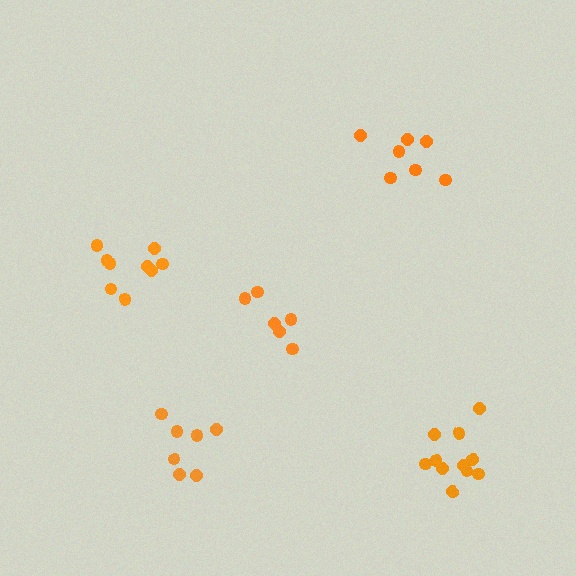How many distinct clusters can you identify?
There are 5 distinct clusters.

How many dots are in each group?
Group 1: 7 dots, Group 2: 7 dots, Group 3: 6 dots, Group 4: 9 dots, Group 5: 11 dots (40 total).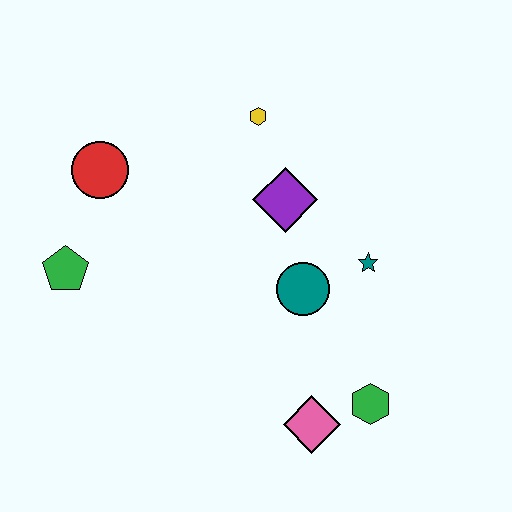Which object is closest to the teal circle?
The teal star is closest to the teal circle.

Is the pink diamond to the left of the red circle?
No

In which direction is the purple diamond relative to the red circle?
The purple diamond is to the right of the red circle.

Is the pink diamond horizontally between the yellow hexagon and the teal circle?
No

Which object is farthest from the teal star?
The green pentagon is farthest from the teal star.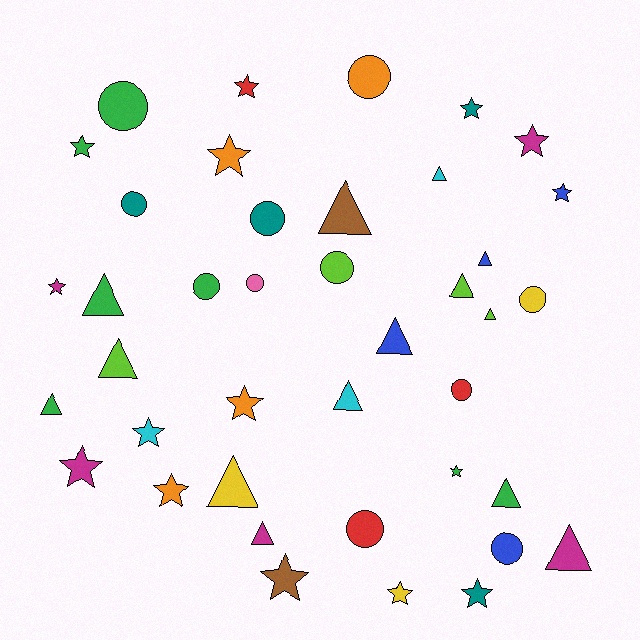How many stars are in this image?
There are 15 stars.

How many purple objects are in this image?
There are no purple objects.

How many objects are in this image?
There are 40 objects.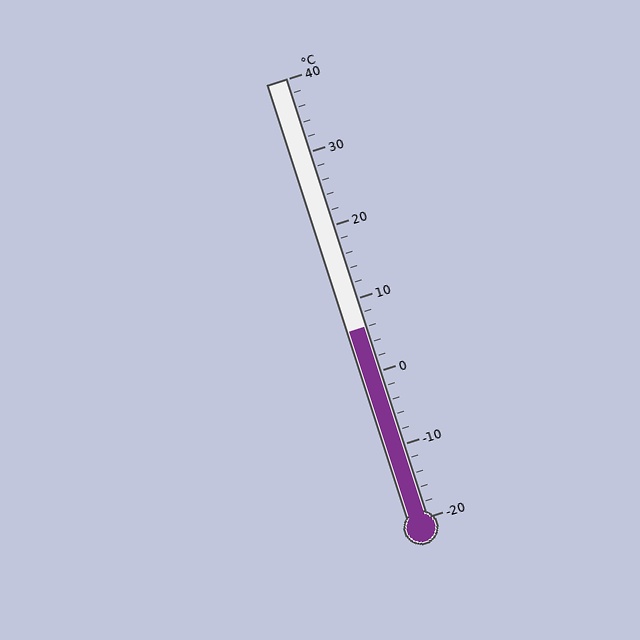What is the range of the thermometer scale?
The thermometer scale ranges from -20°C to 40°C.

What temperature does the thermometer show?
The thermometer shows approximately 6°C.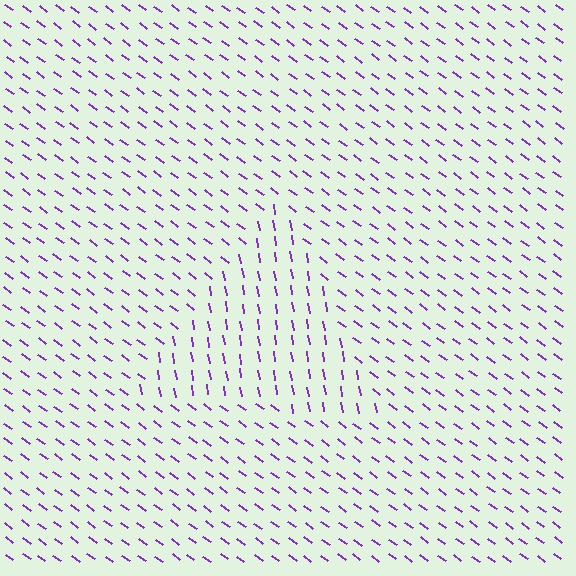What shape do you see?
I see a triangle.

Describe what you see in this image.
The image is filled with small purple line segments. A triangle region in the image has lines oriented differently from the surrounding lines, creating a visible texture boundary.